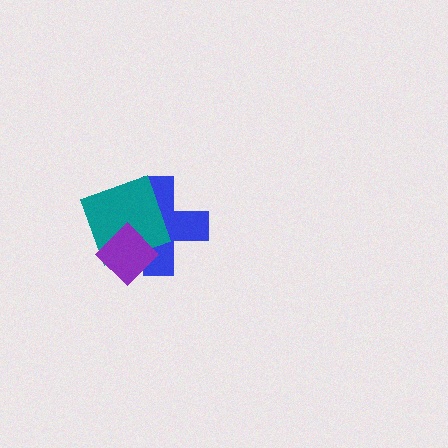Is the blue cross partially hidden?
Yes, it is partially covered by another shape.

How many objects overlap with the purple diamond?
2 objects overlap with the purple diamond.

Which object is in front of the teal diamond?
The purple diamond is in front of the teal diamond.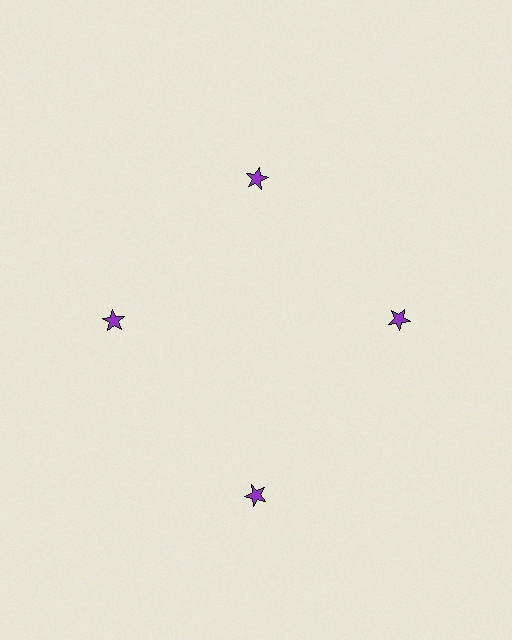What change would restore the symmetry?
The symmetry would be restored by moving it inward, back onto the ring so that all 4 stars sit at equal angles and equal distance from the center.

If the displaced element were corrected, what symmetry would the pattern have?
It would have 4-fold rotational symmetry — the pattern would map onto itself every 90 degrees.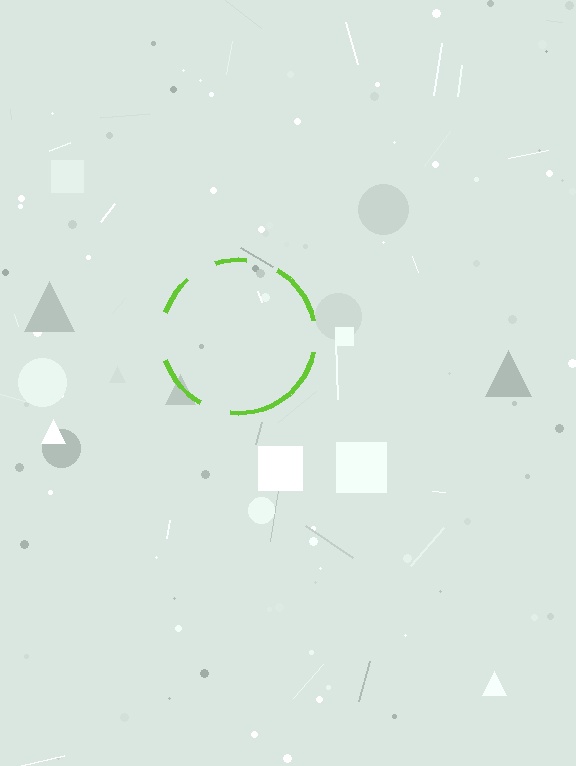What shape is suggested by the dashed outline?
The dashed outline suggests a circle.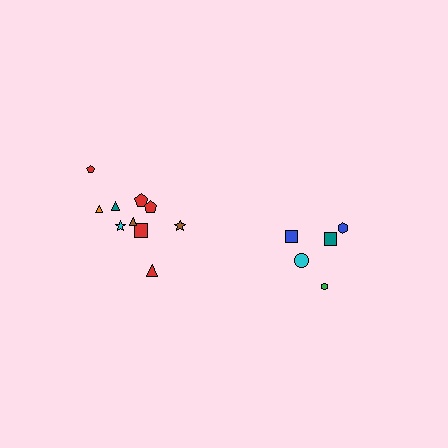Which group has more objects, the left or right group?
The left group.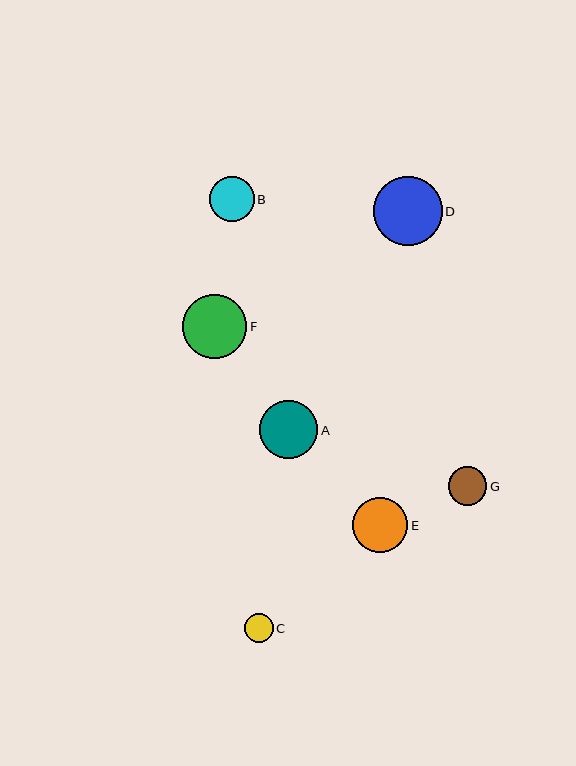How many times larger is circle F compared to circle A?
Circle F is approximately 1.1 times the size of circle A.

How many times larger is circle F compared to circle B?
Circle F is approximately 1.4 times the size of circle B.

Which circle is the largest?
Circle D is the largest with a size of approximately 69 pixels.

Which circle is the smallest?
Circle C is the smallest with a size of approximately 29 pixels.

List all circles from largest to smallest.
From largest to smallest: D, F, A, E, B, G, C.